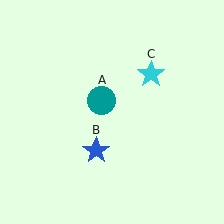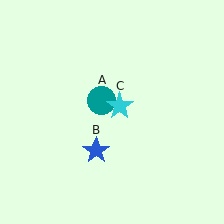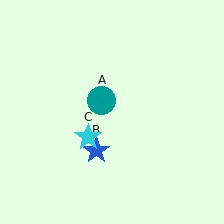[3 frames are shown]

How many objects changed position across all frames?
1 object changed position: cyan star (object C).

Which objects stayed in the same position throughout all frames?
Teal circle (object A) and blue star (object B) remained stationary.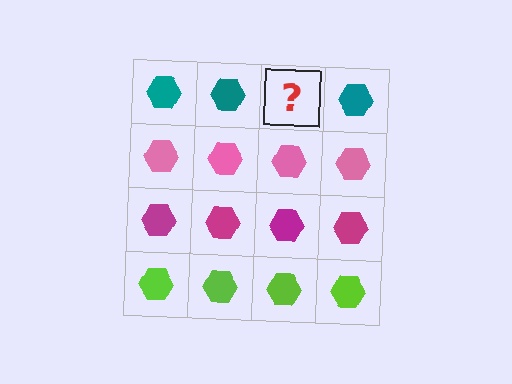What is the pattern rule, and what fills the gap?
The rule is that each row has a consistent color. The gap should be filled with a teal hexagon.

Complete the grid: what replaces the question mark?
The question mark should be replaced with a teal hexagon.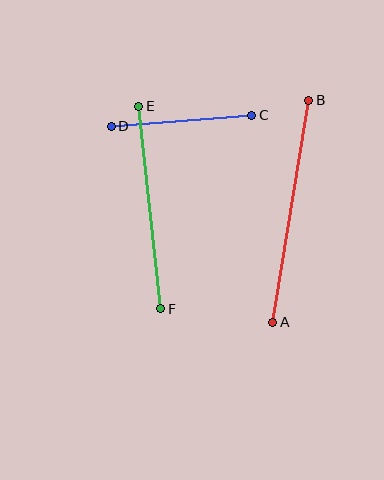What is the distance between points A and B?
The distance is approximately 225 pixels.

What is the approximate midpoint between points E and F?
The midpoint is at approximately (150, 207) pixels.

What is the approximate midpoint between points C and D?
The midpoint is at approximately (181, 121) pixels.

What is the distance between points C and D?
The distance is approximately 141 pixels.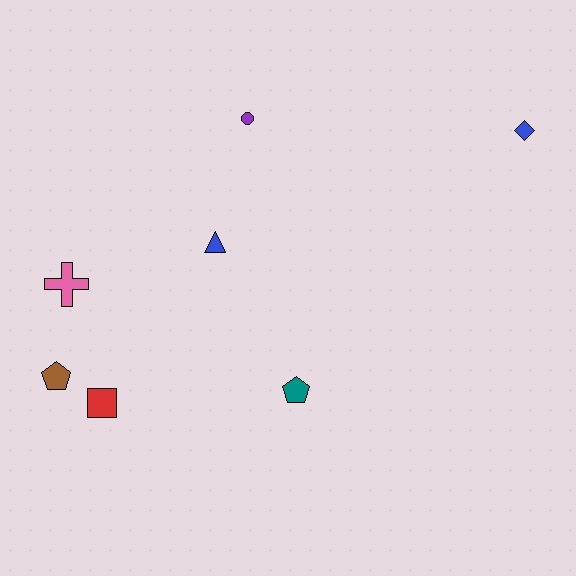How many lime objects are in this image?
There are no lime objects.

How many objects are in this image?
There are 7 objects.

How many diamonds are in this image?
There is 1 diamond.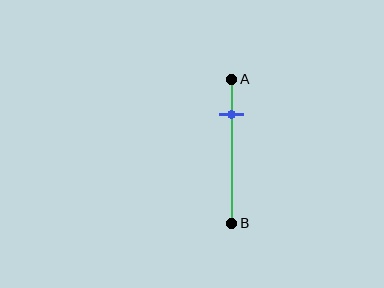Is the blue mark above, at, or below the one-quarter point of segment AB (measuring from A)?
The blue mark is approximately at the one-quarter point of segment AB.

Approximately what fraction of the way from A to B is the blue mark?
The blue mark is approximately 25% of the way from A to B.